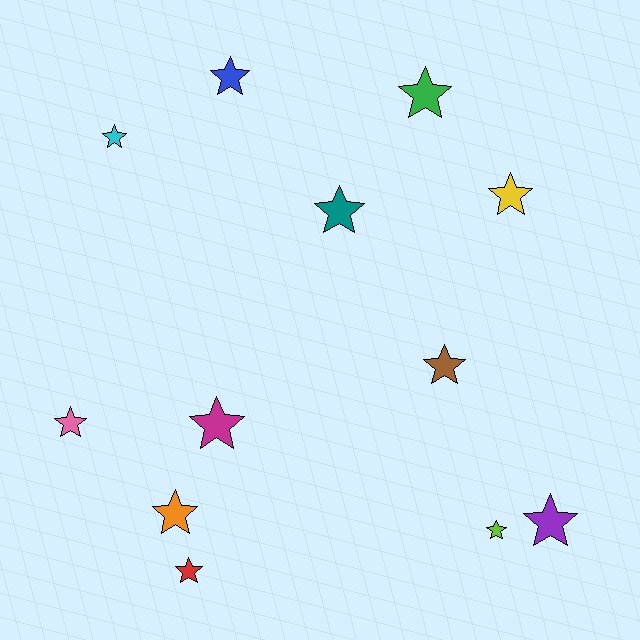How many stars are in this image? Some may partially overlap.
There are 12 stars.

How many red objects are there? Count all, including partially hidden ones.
There is 1 red object.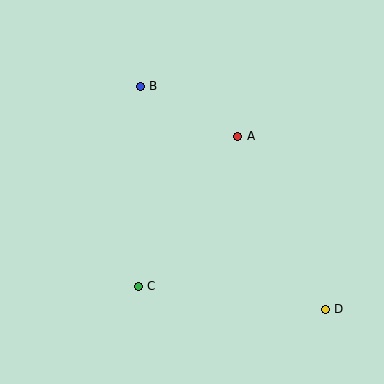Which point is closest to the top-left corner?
Point B is closest to the top-left corner.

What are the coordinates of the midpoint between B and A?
The midpoint between B and A is at (189, 111).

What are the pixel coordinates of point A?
Point A is at (238, 136).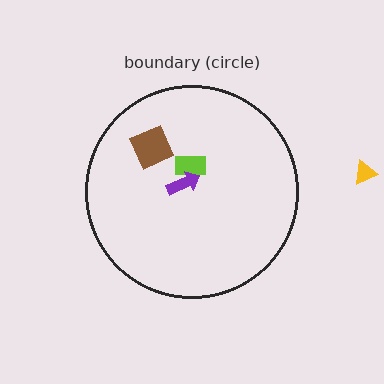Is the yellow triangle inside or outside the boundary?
Outside.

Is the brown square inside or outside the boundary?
Inside.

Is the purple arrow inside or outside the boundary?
Inside.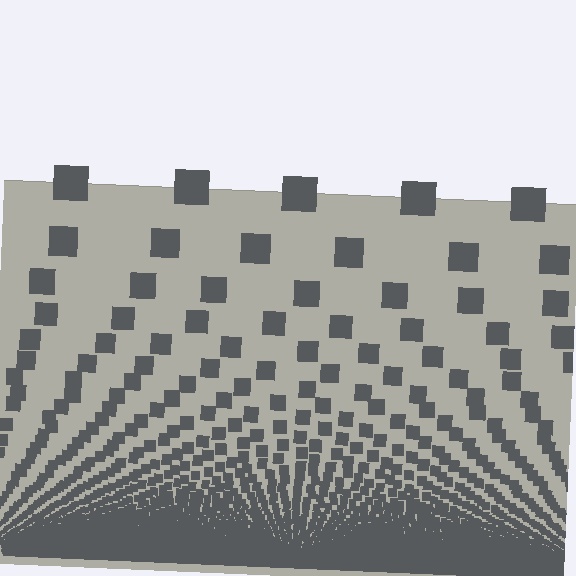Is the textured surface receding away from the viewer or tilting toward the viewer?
The surface appears to tilt toward the viewer. Texture elements get larger and sparser toward the top.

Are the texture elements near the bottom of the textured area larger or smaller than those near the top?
Smaller. The gradient is inverted — elements near the bottom are smaller and denser.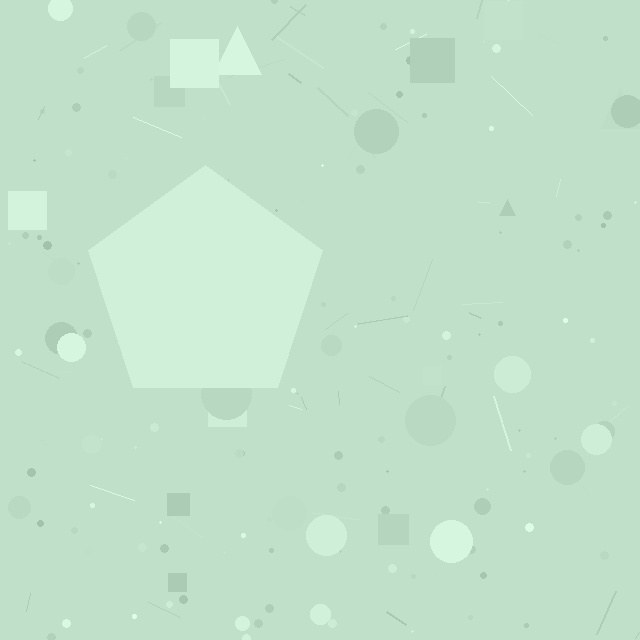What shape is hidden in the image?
A pentagon is hidden in the image.